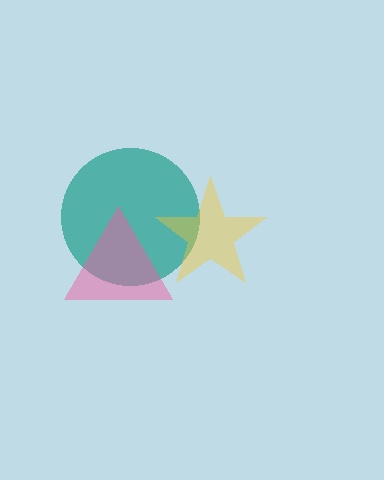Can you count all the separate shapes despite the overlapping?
Yes, there are 3 separate shapes.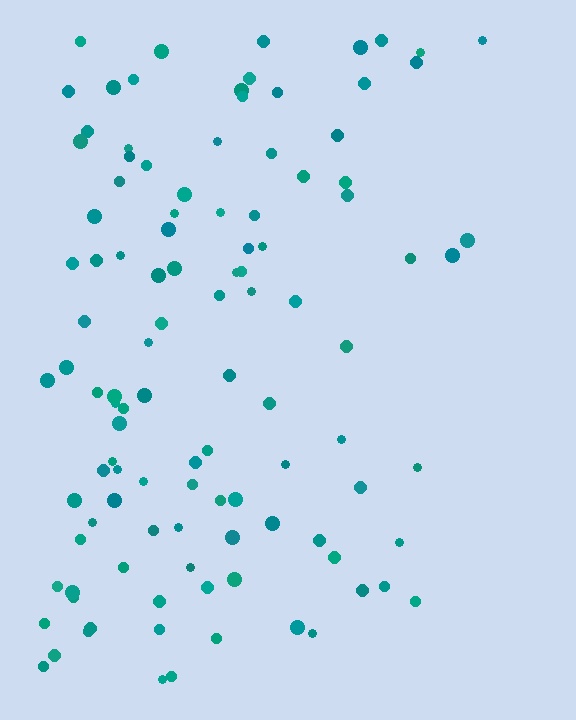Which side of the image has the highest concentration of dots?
The left.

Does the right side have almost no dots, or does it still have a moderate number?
Still a moderate number, just noticeably fewer than the left.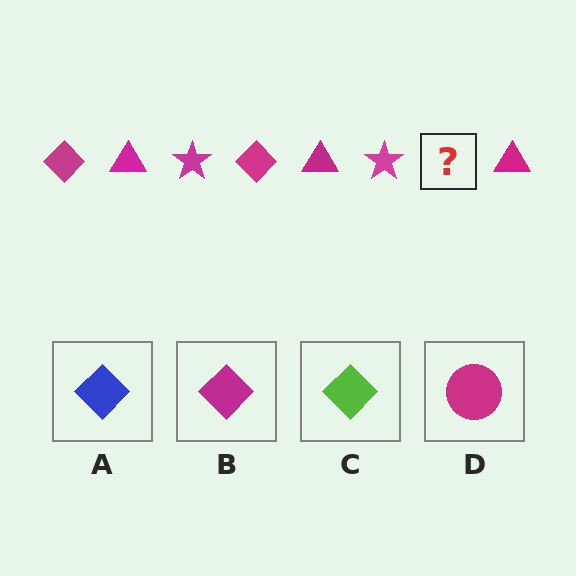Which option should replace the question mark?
Option B.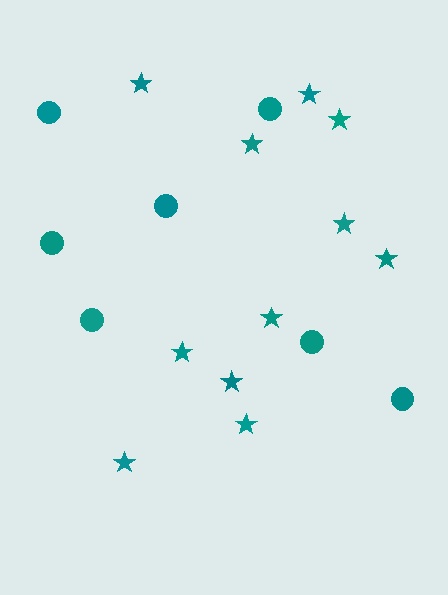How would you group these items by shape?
There are 2 groups: one group of stars (11) and one group of circles (7).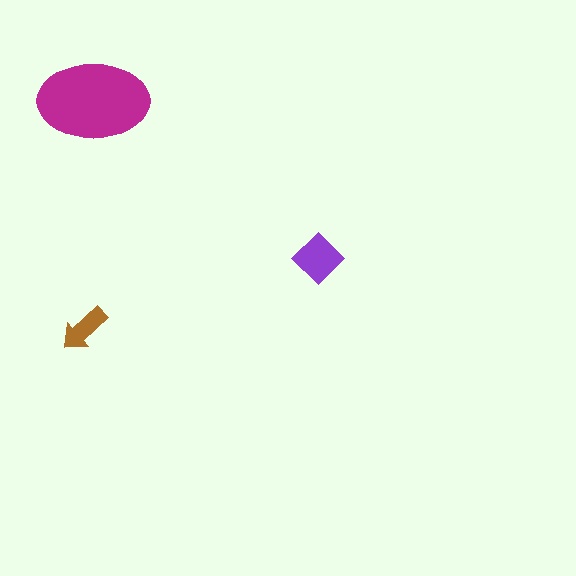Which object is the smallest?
The brown arrow.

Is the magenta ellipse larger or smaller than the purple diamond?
Larger.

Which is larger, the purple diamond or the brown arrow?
The purple diamond.